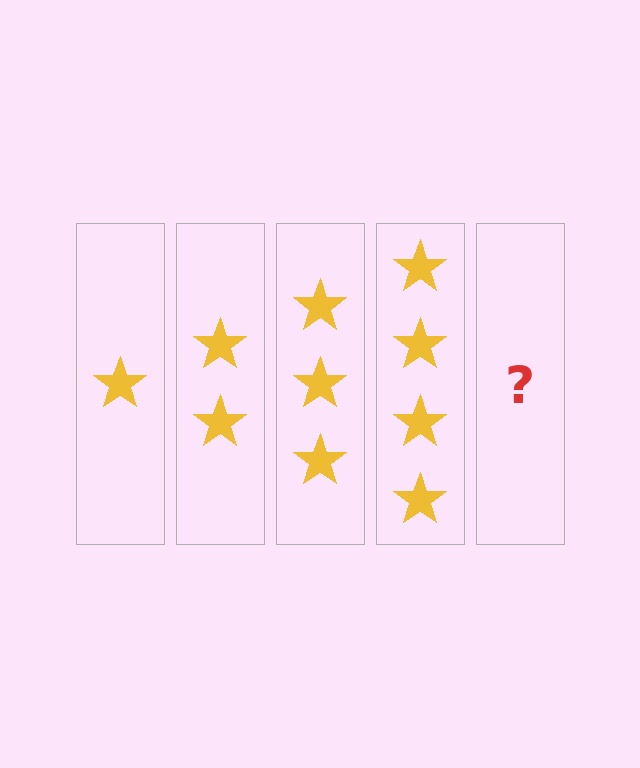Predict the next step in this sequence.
The next step is 5 stars.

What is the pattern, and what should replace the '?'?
The pattern is that each step adds one more star. The '?' should be 5 stars.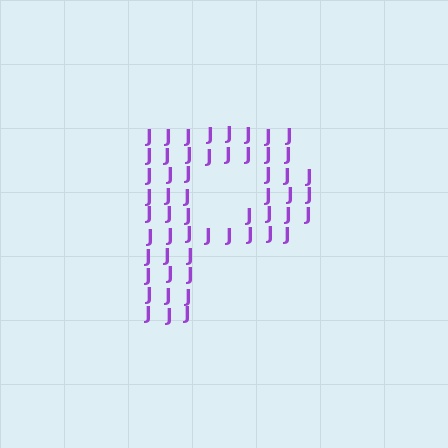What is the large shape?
The large shape is the letter P.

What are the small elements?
The small elements are letter J's.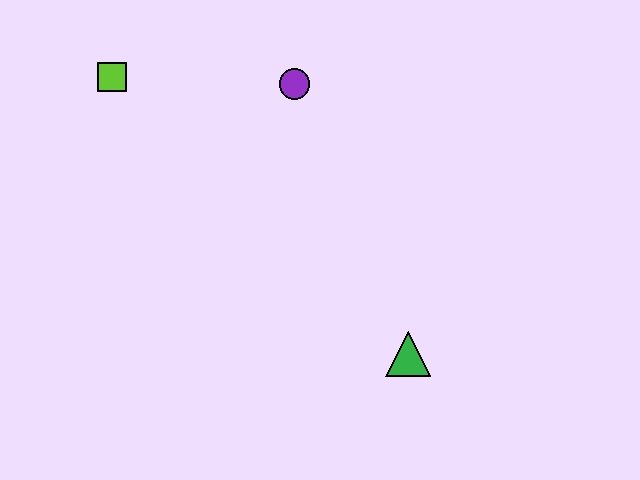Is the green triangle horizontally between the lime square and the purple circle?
No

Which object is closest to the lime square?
The purple circle is closest to the lime square.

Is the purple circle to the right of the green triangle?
No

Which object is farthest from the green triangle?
The lime square is farthest from the green triangle.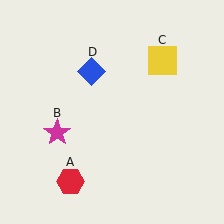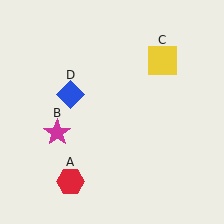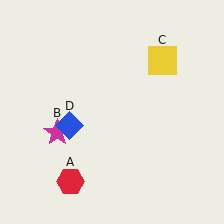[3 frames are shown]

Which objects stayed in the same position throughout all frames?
Red hexagon (object A) and magenta star (object B) and yellow square (object C) remained stationary.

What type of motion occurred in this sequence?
The blue diamond (object D) rotated counterclockwise around the center of the scene.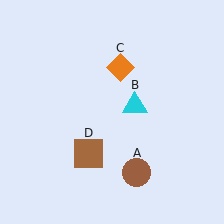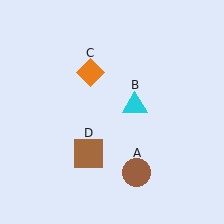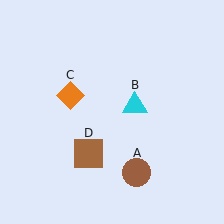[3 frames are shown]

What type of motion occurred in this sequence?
The orange diamond (object C) rotated counterclockwise around the center of the scene.